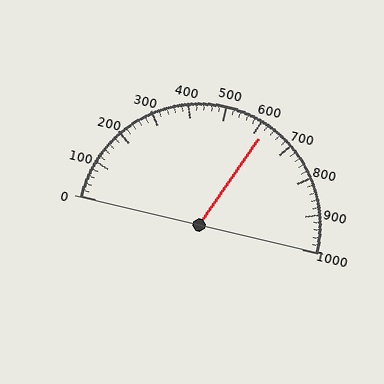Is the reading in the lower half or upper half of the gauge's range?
The reading is in the upper half of the range (0 to 1000).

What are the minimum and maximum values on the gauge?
The gauge ranges from 0 to 1000.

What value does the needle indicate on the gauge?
The needle indicates approximately 620.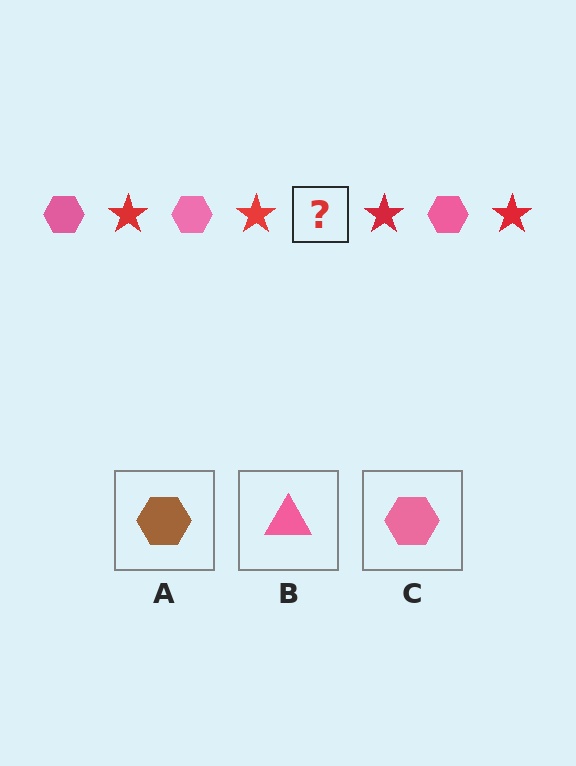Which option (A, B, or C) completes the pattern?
C.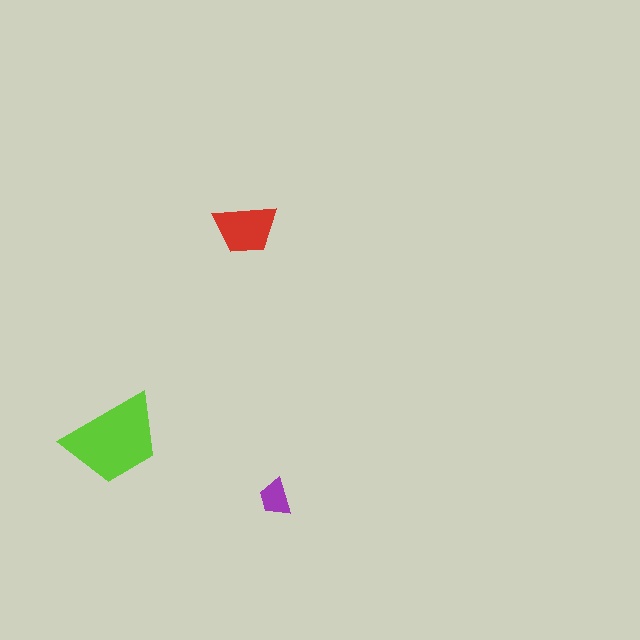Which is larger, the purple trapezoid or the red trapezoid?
The red one.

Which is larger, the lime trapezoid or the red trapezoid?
The lime one.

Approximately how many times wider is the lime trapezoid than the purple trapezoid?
About 2.5 times wider.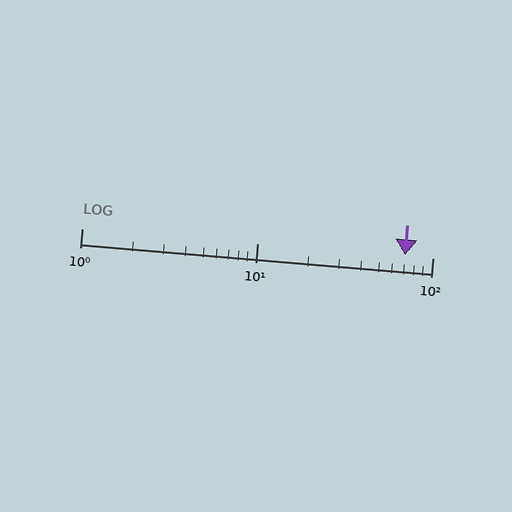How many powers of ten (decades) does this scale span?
The scale spans 2 decades, from 1 to 100.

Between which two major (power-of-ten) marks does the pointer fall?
The pointer is between 10 and 100.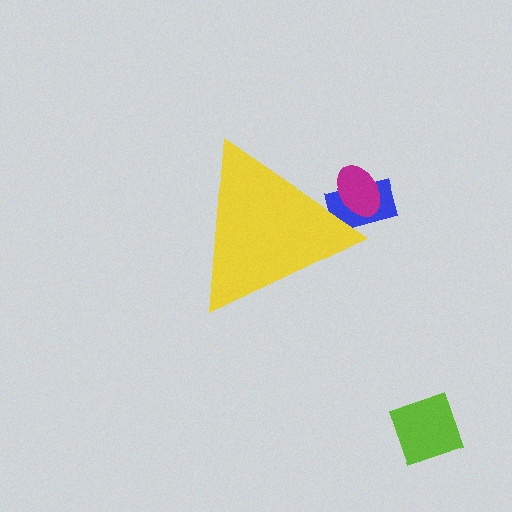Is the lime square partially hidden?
No, the lime square is fully visible.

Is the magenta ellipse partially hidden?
Yes, the magenta ellipse is partially hidden behind the yellow triangle.